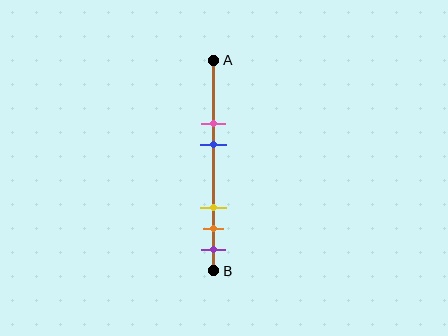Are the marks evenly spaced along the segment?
No, the marks are not evenly spaced.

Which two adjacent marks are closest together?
The orange and purple marks are the closest adjacent pair.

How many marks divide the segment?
There are 5 marks dividing the segment.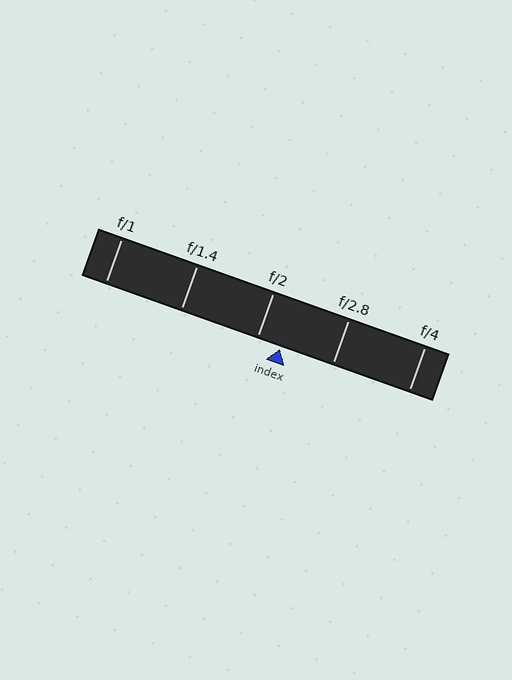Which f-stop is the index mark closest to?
The index mark is closest to f/2.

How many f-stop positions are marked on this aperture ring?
There are 5 f-stop positions marked.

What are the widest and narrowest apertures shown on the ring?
The widest aperture shown is f/1 and the narrowest is f/4.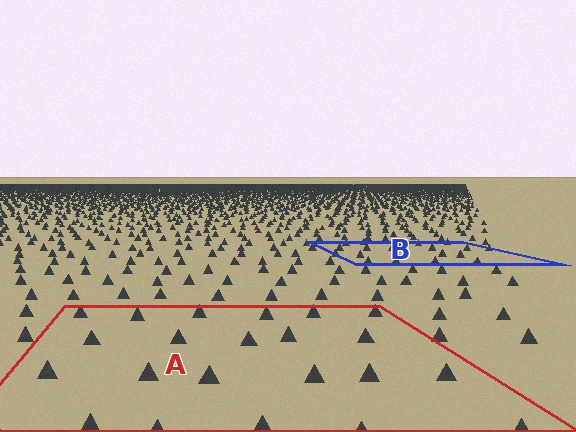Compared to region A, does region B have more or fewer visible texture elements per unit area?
Region B has more texture elements per unit area — they are packed more densely because it is farther away.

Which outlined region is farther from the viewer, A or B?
Region B is farther from the viewer — the texture elements inside it appear smaller and more densely packed.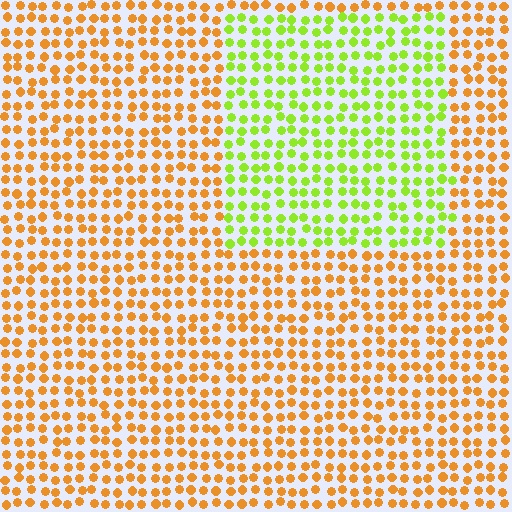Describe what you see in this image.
The image is filled with small orange elements in a uniform arrangement. A rectangle-shaped region is visible where the elements are tinted to a slightly different hue, forming a subtle color boundary.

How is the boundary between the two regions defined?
The boundary is defined purely by a slight shift in hue (about 56 degrees). Spacing, size, and orientation are identical on both sides.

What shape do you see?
I see a rectangle.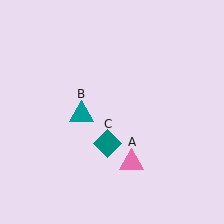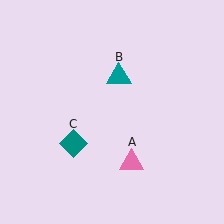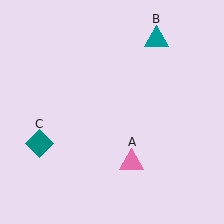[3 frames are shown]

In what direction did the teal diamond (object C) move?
The teal diamond (object C) moved left.